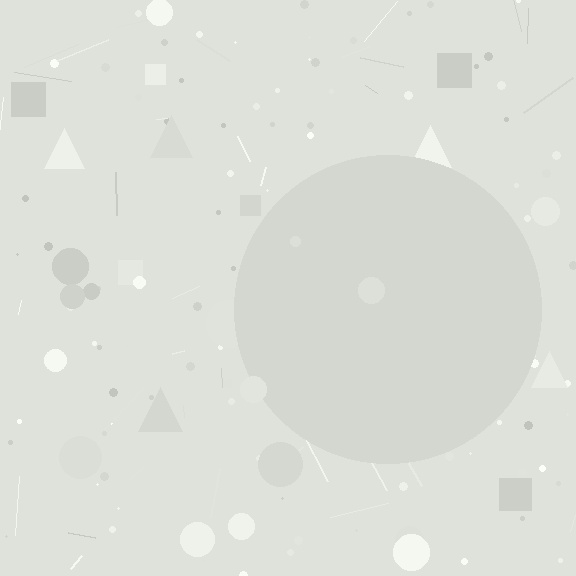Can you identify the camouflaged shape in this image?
The camouflaged shape is a circle.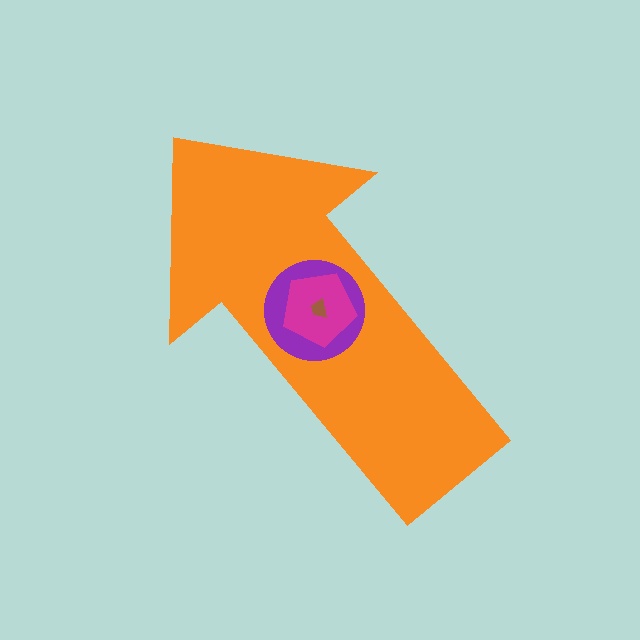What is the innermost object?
The brown trapezoid.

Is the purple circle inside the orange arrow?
Yes.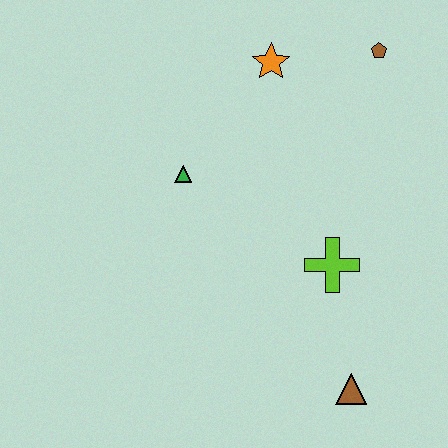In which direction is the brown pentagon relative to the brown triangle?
The brown pentagon is above the brown triangle.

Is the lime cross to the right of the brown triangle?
No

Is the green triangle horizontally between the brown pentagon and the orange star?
No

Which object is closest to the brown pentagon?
The orange star is closest to the brown pentagon.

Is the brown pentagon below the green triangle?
No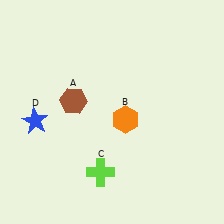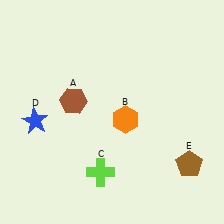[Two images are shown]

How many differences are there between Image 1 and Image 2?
There is 1 difference between the two images.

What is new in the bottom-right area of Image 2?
A brown pentagon (E) was added in the bottom-right area of Image 2.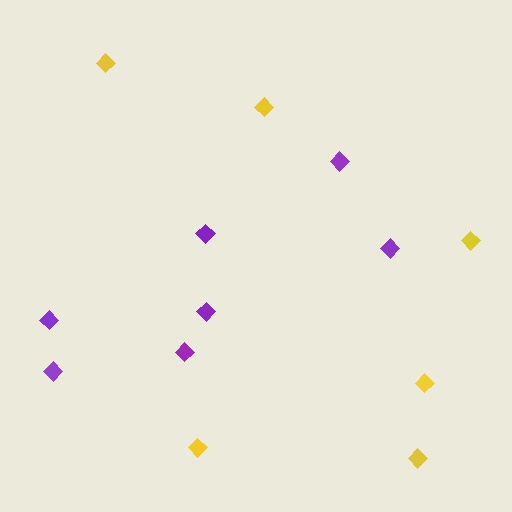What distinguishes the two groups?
There are 2 groups: one group of purple diamonds (7) and one group of yellow diamonds (6).